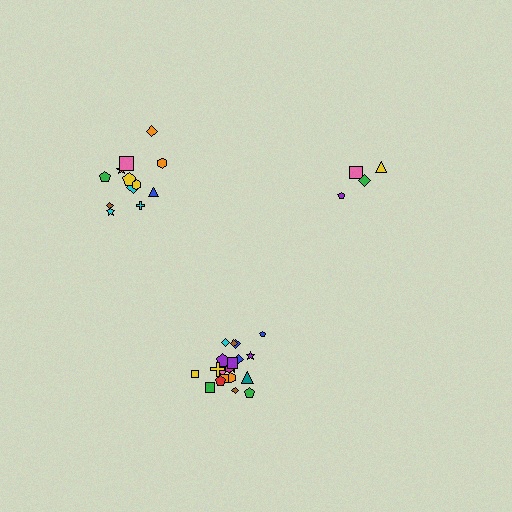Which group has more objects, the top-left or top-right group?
The top-left group.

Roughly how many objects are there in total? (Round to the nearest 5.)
Roughly 40 objects in total.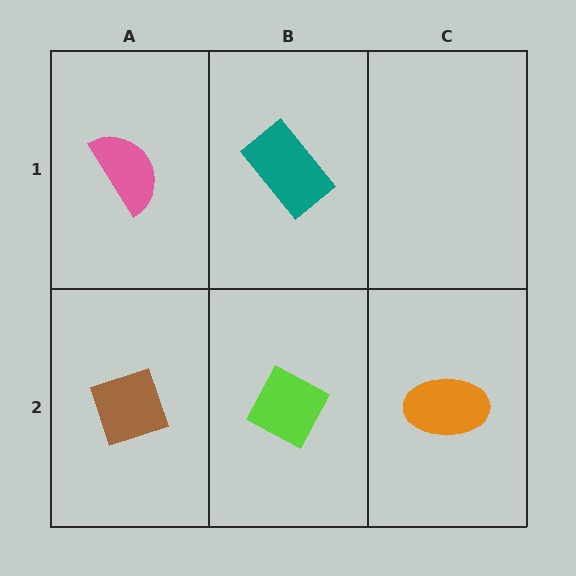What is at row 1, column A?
A pink semicircle.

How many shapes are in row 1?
2 shapes.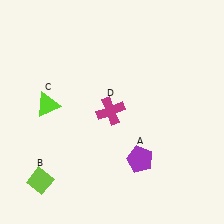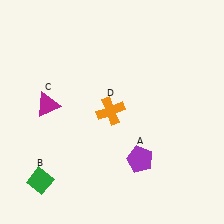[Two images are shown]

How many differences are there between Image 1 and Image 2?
There are 3 differences between the two images.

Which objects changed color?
B changed from lime to green. C changed from lime to magenta. D changed from magenta to orange.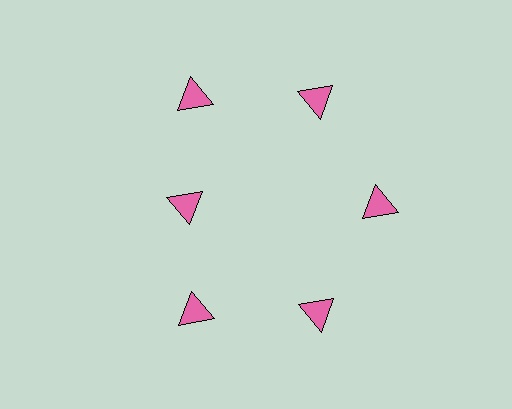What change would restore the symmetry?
The symmetry would be restored by moving it outward, back onto the ring so that all 6 triangles sit at equal angles and equal distance from the center.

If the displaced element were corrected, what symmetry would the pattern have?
It would have 6-fold rotational symmetry — the pattern would map onto itself every 60 degrees.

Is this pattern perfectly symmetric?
No. The 6 pink triangles are arranged in a ring, but one element near the 9 o'clock position is pulled inward toward the center, breaking the 6-fold rotational symmetry.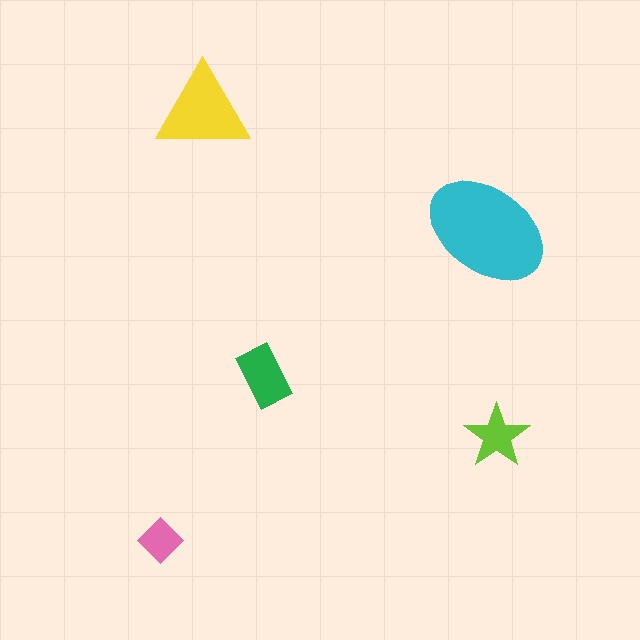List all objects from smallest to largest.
The pink diamond, the lime star, the green rectangle, the yellow triangle, the cyan ellipse.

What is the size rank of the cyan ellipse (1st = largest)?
1st.